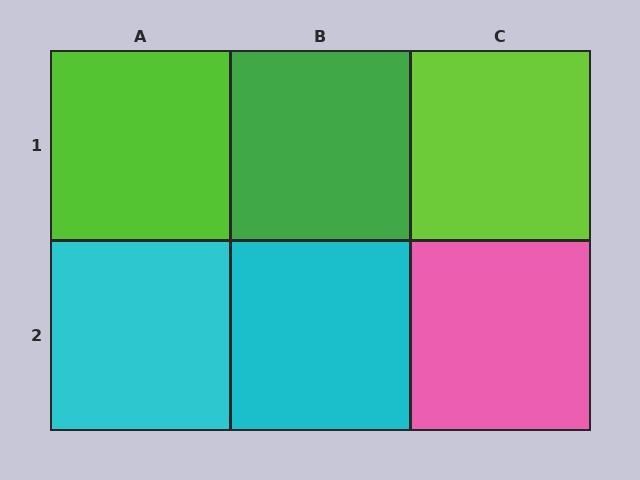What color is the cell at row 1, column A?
Lime.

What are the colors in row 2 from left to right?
Cyan, cyan, pink.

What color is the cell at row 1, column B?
Green.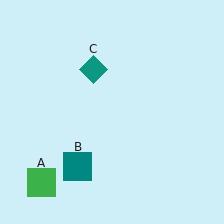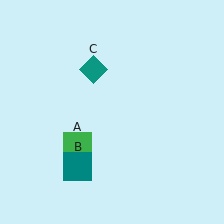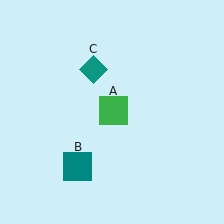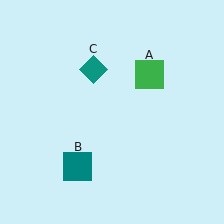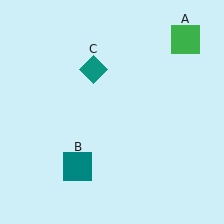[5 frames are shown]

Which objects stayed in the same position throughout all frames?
Teal square (object B) and teal diamond (object C) remained stationary.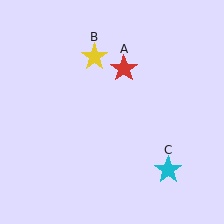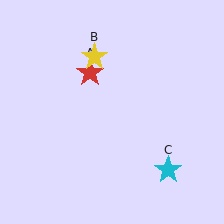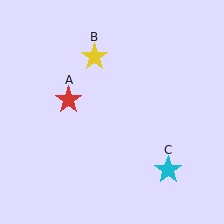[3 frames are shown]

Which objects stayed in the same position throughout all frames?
Yellow star (object B) and cyan star (object C) remained stationary.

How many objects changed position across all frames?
1 object changed position: red star (object A).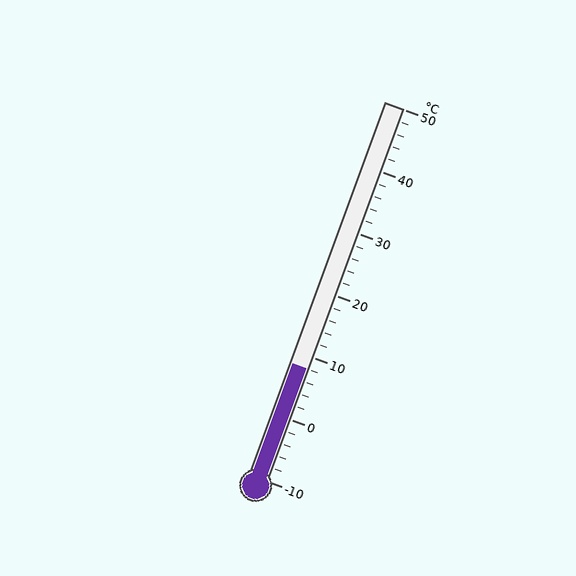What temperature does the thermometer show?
The thermometer shows approximately 8°C.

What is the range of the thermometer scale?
The thermometer scale ranges from -10°C to 50°C.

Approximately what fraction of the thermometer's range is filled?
The thermometer is filled to approximately 30% of its range.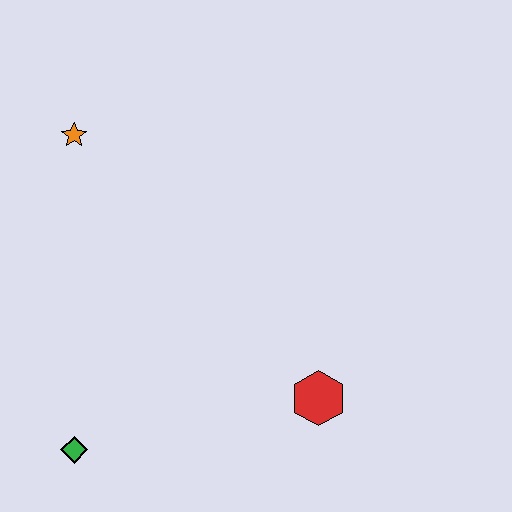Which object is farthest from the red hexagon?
The orange star is farthest from the red hexagon.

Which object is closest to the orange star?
The green diamond is closest to the orange star.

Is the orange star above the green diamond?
Yes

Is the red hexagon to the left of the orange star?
No